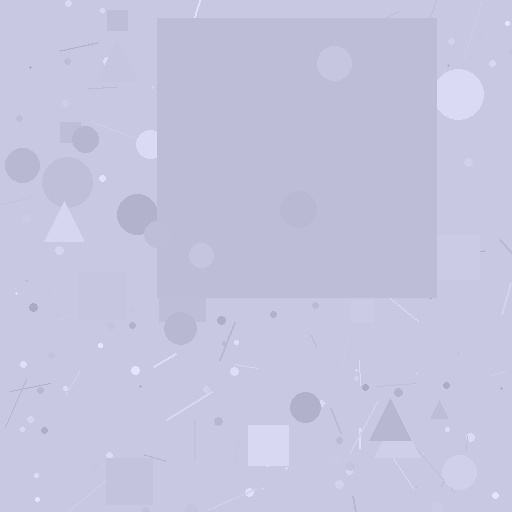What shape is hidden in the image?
A square is hidden in the image.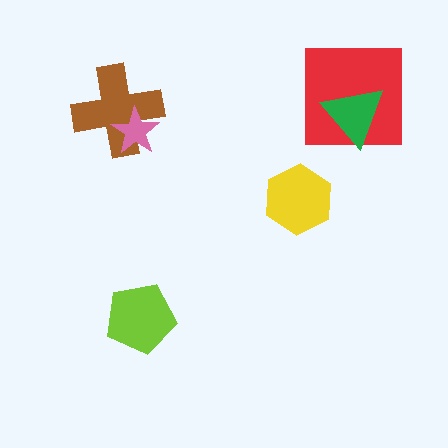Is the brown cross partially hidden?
Yes, it is partially covered by another shape.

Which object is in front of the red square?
The green triangle is in front of the red square.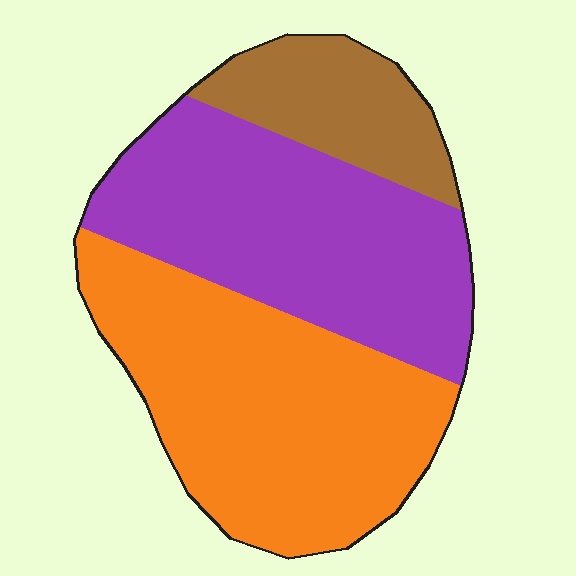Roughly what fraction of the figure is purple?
Purple takes up about two fifths (2/5) of the figure.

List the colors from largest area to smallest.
From largest to smallest: orange, purple, brown.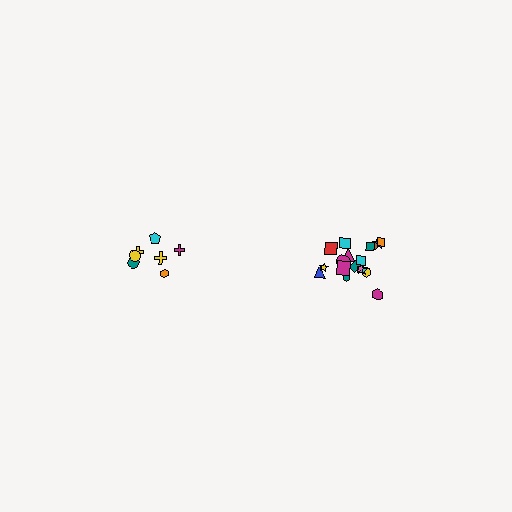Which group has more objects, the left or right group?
The right group.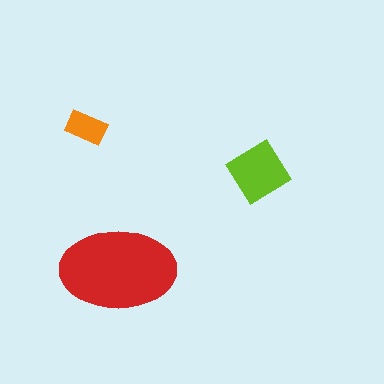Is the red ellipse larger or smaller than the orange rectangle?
Larger.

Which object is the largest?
The red ellipse.